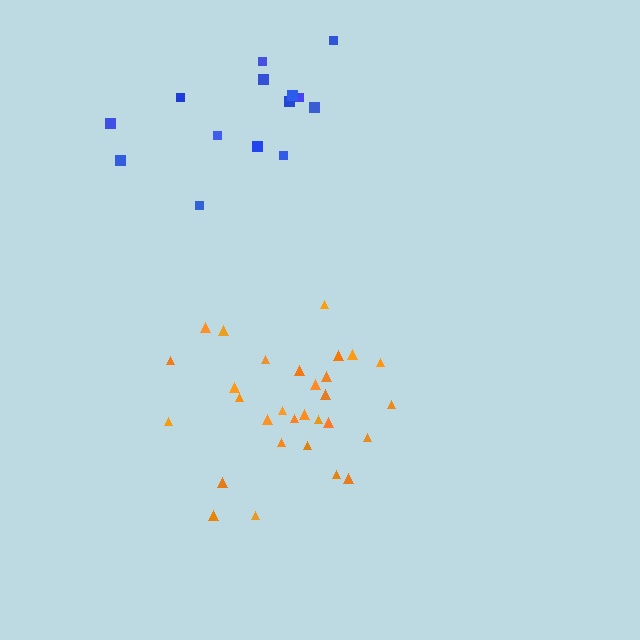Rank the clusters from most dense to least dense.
orange, blue.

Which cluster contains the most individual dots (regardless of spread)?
Orange (30).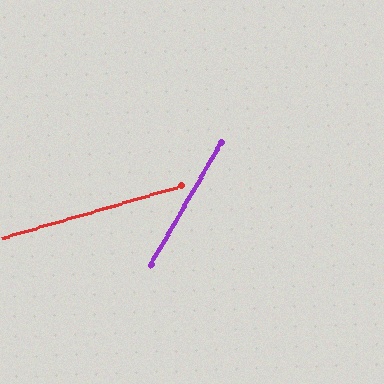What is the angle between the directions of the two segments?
Approximately 44 degrees.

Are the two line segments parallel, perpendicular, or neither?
Neither parallel nor perpendicular — they differ by about 44°.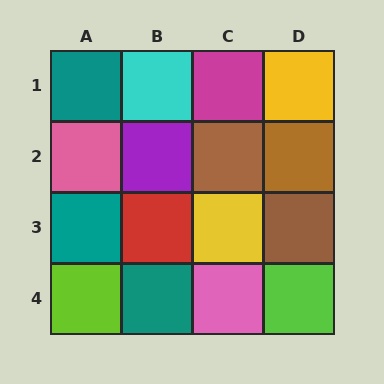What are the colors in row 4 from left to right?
Lime, teal, pink, lime.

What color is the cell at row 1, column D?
Yellow.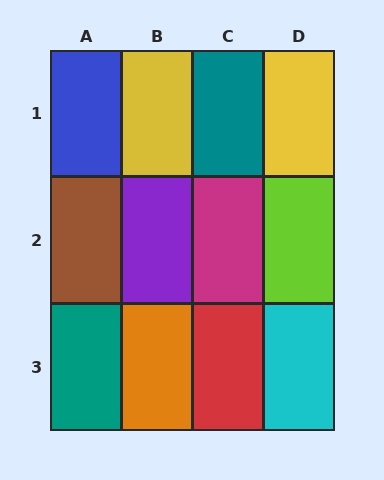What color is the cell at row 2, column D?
Lime.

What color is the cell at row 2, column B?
Purple.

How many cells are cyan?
1 cell is cyan.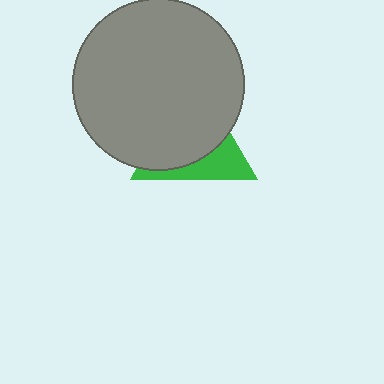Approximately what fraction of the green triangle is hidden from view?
Roughly 67% of the green triangle is hidden behind the gray circle.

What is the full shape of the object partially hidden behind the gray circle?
The partially hidden object is a green triangle.